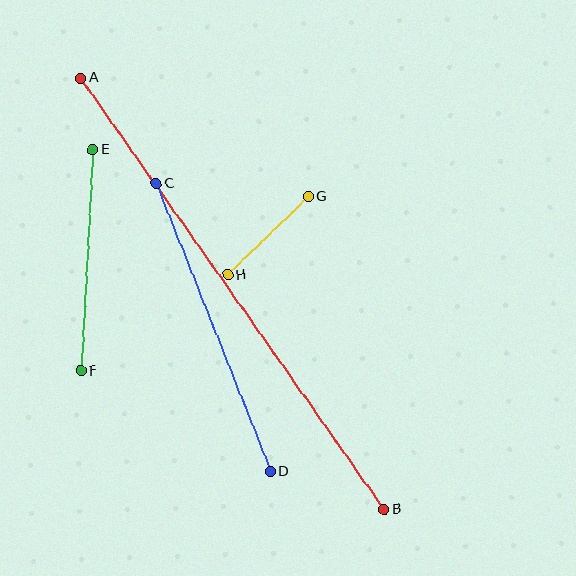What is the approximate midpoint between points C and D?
The midpoint is at approximately (213, 327) pixels.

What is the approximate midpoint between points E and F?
The midpoint is at approximately (87, 260) pixels.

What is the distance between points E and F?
The distance is approximately 222 pixels.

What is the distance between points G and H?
The distance is approximately 112 pixels.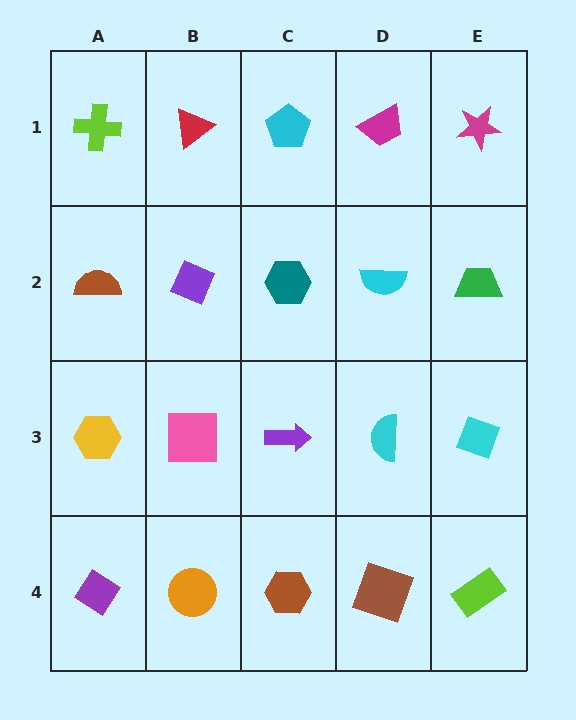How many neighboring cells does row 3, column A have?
3.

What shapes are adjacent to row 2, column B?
A red triangle (row 1, column B), a pink square (row 3, column B), a brown semicircle (row 2, column A), a teal hexagon (row 2, column C).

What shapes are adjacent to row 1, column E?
A green trapezoid (row 2, column E), a magenta trapezoid (row 1, column D).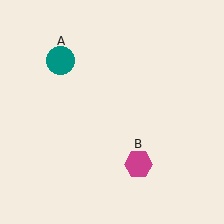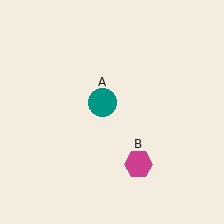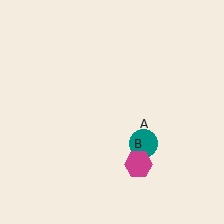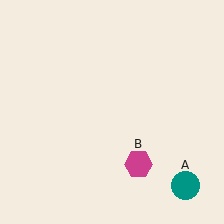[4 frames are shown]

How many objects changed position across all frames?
1 object changed position: teal circle (object A).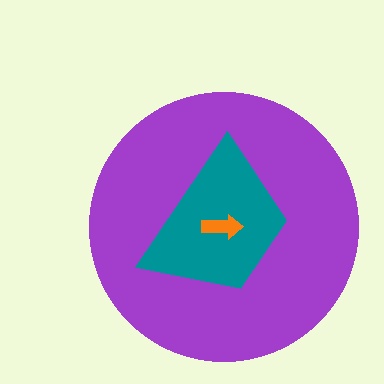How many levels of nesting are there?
3.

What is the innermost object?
The orange arrow.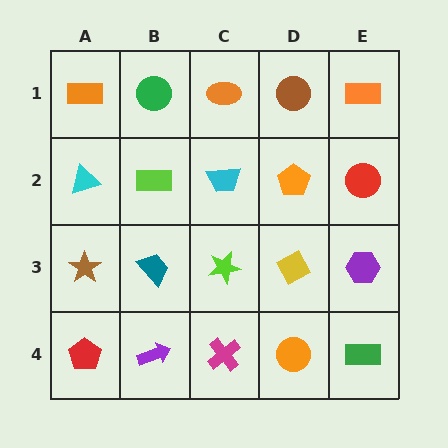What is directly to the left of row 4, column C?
A purple arrow.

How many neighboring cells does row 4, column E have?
2.